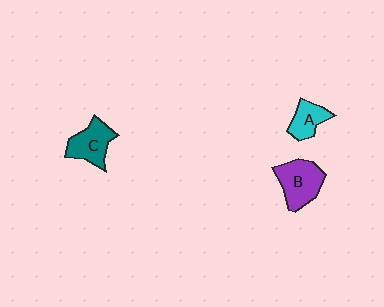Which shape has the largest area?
Shape B (purple).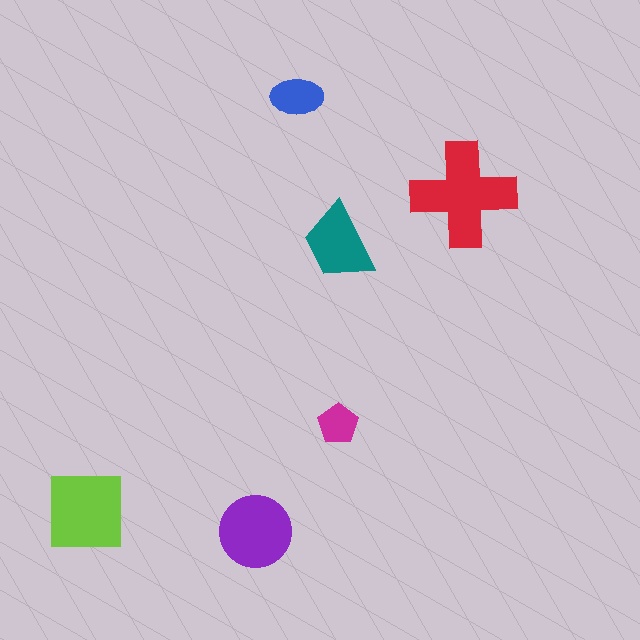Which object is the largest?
The red cross.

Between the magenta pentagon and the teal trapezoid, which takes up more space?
The teal trapezoid.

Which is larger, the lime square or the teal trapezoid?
The lime square.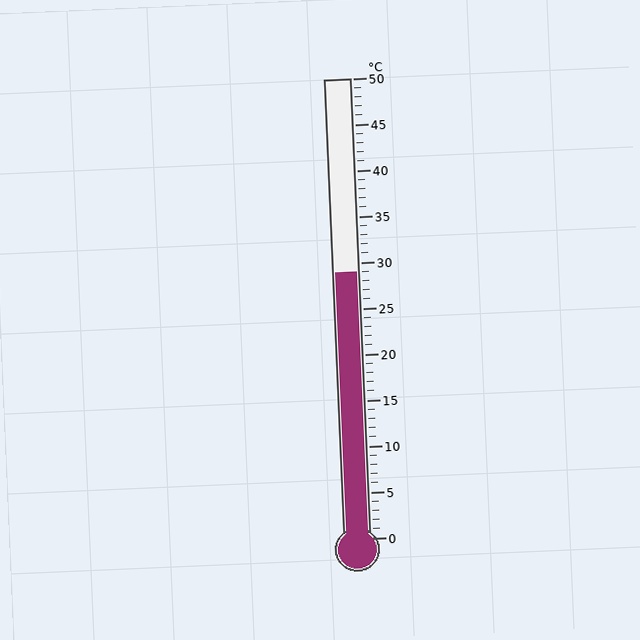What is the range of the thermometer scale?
The thermometer scale ranges from 0°C to 50°C.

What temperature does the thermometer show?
The thermometer shows approximately 29°C.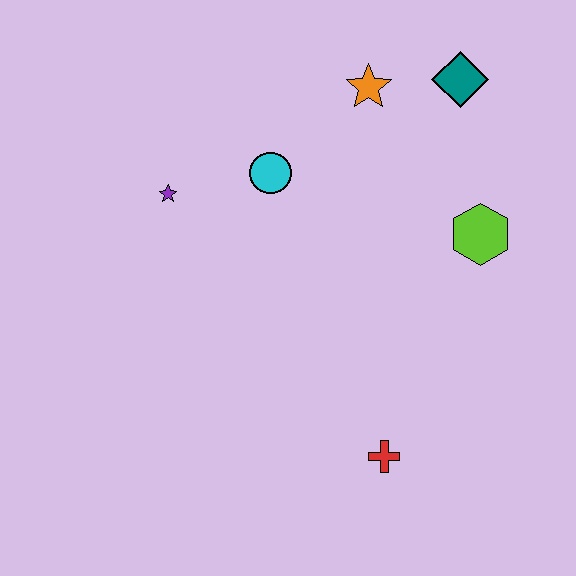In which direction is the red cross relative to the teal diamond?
The red cross is below the teal diamond.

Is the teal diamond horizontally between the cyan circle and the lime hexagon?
Yes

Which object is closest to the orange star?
The teal diamond is closest to the orange star.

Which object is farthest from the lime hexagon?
The purple star is farthest from the lime hexagon.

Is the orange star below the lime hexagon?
No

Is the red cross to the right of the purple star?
Yes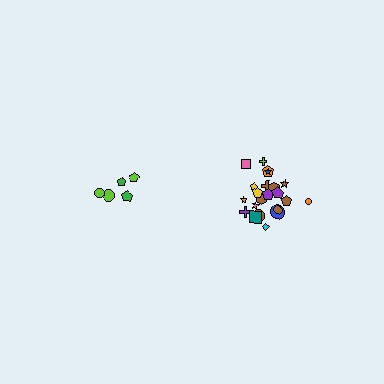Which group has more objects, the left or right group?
The right group.